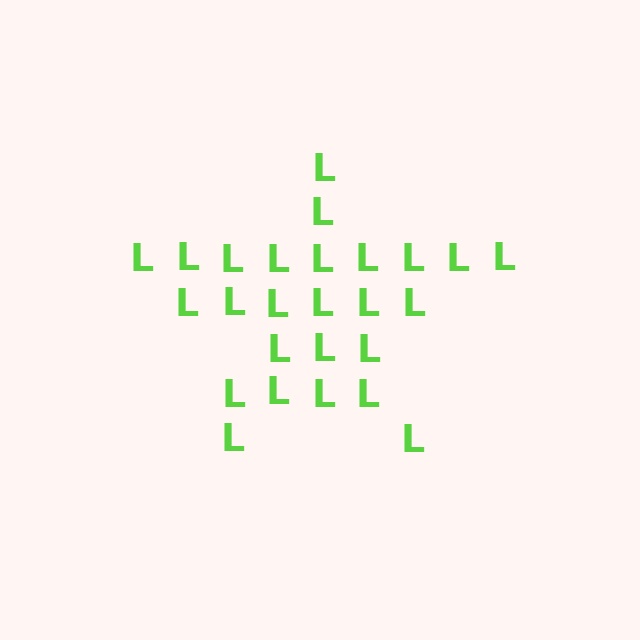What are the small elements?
The small elements are letter L's.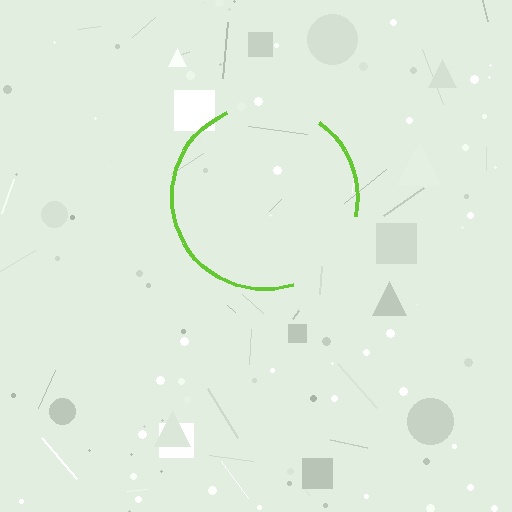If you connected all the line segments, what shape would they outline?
They would outline a circle.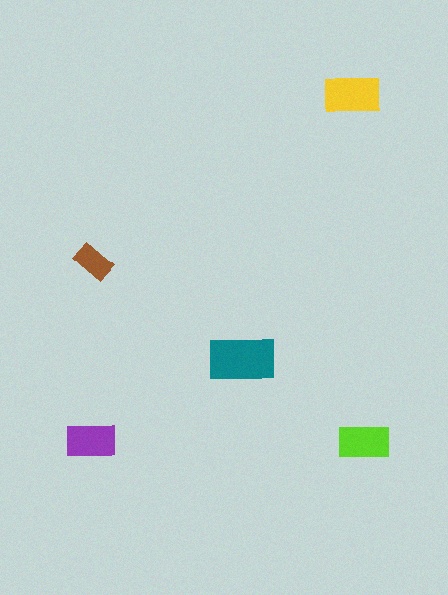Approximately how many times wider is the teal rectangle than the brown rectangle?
About 2 times wider.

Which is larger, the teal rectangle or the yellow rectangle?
The teal one.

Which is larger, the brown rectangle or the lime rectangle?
The lime one.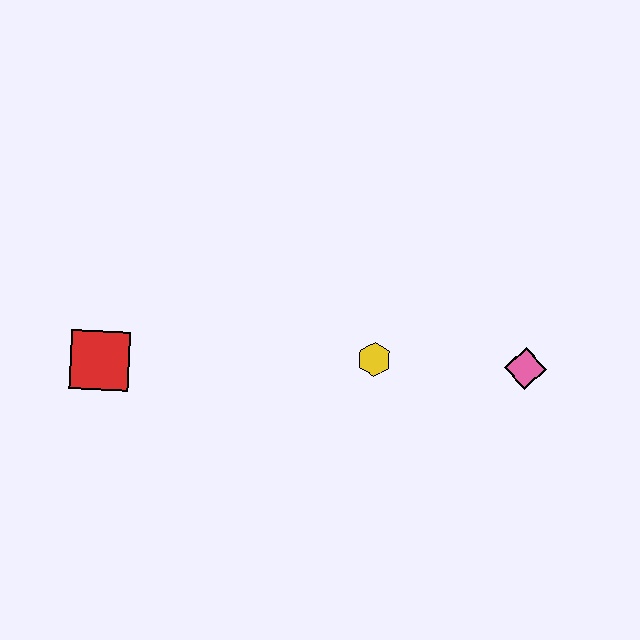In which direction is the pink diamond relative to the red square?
The pink diamond is to the right of the red square.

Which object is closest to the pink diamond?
The yellow hexagon is closest to the pink diamond.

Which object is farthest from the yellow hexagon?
The red square is farthest from the yellow hexagon.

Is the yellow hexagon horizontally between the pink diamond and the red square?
Yes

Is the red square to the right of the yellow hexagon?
No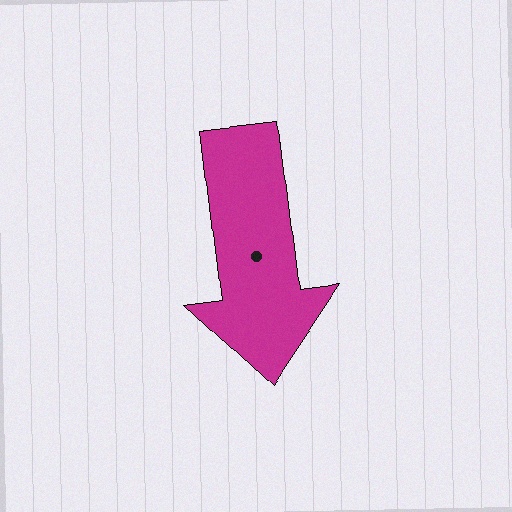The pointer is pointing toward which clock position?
Roughly 6 o'clock.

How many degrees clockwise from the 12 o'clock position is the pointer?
Approximately 173 degrees.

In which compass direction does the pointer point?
South.